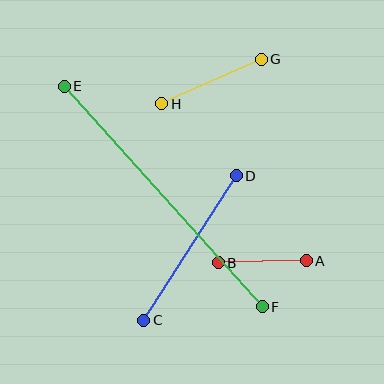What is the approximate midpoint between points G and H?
The midpoint is at approximately (212, 82) pixels.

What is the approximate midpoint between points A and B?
The midpoint is at approximately (262, 262) pixels.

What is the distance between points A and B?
The distance is approximately 88 pixels.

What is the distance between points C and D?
The distance is approximately 172 pixels.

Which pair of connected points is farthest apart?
Points E and F are farthest apart.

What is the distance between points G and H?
The distance is approximately 109 pixels.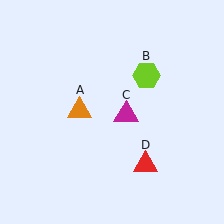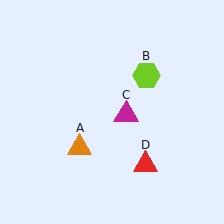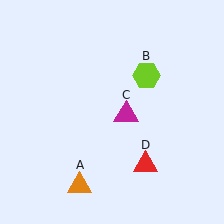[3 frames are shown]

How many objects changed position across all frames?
1 object changed position: orange triangle (object A).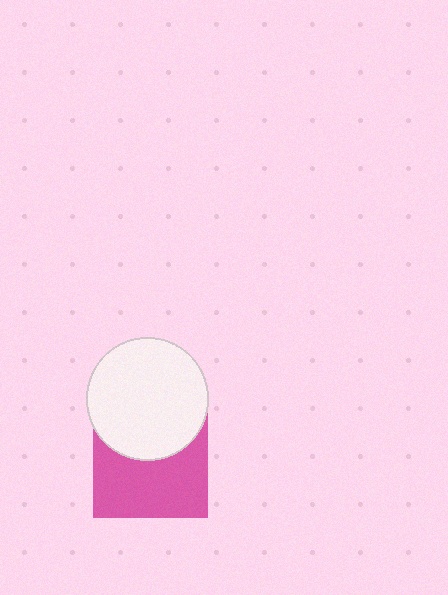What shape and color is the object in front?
The object in front is a white circle.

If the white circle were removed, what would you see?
You would see the complete pink square.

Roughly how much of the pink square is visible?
About half of it is visible (roughly 59%).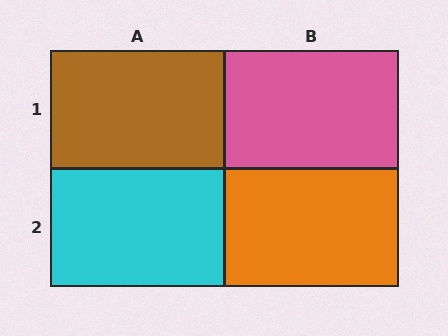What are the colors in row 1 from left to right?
Brown, pink.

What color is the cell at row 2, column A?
Cyan.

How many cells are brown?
1 cell is brown.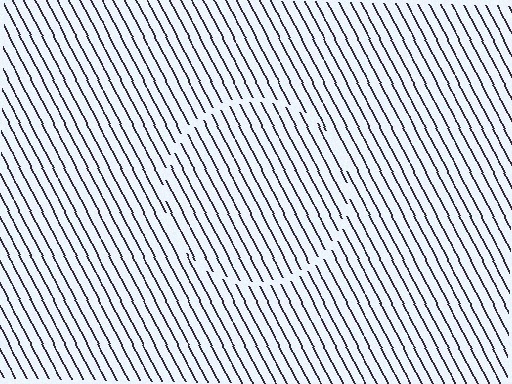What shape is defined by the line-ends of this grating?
An illusory circle. The interior of the shape contains the same grating, shifted by half a period — the contour is defined by the phase discontinuity where line-ends from the inner and outer gratings abut.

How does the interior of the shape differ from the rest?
The interior of the shape contains the same grating, shifted by half a period — the contour is defined by the phase discontinuity where line-ends from the inner and outer gratings abut.